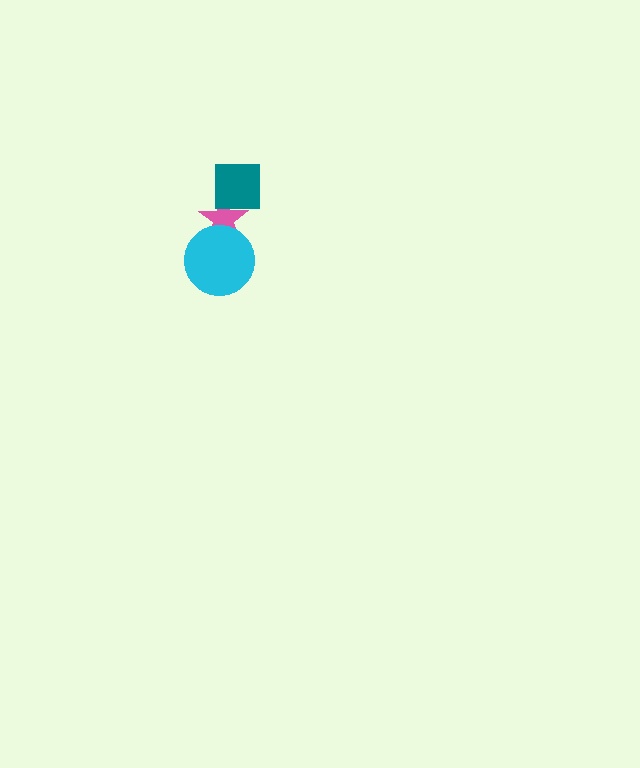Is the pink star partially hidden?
Yes, it is partially covered by another shape.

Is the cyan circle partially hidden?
No, no other shape covers it.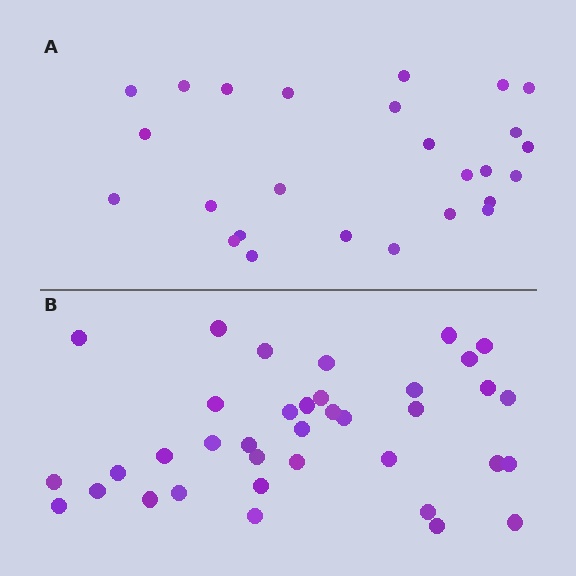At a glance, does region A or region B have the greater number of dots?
Region B (the bottom region) has more dots.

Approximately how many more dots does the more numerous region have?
Region B has roughly 12 or so more dots than region A.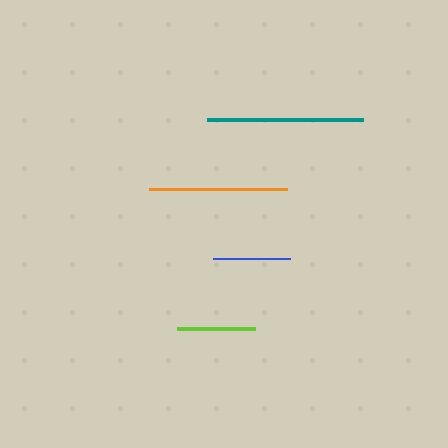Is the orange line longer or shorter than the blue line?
The orange line is longer than the blue line.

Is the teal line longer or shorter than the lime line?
The teal line is longer than the lime line.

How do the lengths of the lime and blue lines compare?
The lime and blue lines are approximately the same length.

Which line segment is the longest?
The teal line is the longest at approximately 156 pixels.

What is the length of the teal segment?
The teal segment is approximately 156 pixels long.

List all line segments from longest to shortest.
From longest to shortest: teal, orange, lime, blue.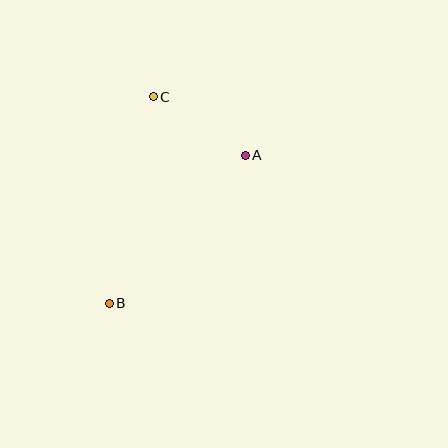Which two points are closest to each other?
Points A and C are closest to each other.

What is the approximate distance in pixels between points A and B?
The distance between A and B is approximately 201 pixels.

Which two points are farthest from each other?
Points B and C are farthest from each other.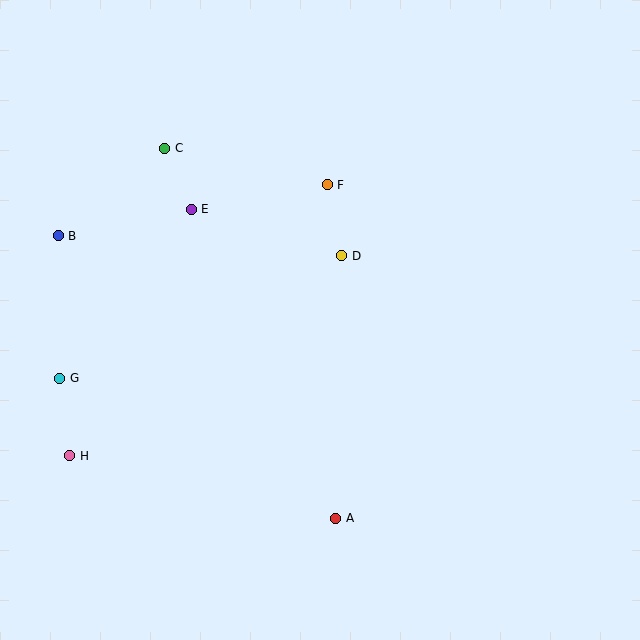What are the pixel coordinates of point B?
Point B is at (58, 236).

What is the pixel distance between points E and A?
The distance between E and A is 341 pixels.